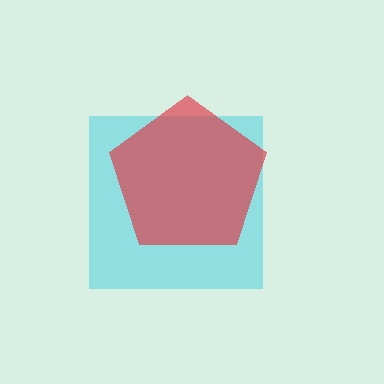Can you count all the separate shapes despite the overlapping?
Yes, there are 2 separate shapes.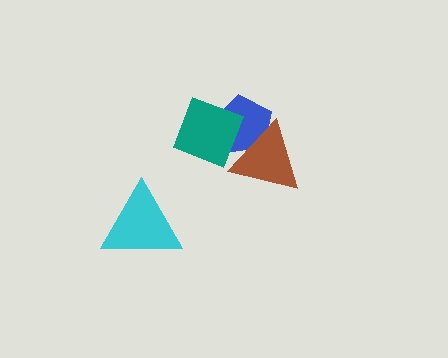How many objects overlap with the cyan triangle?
0 objects overlap with the cyan triangle.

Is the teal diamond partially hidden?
Yes, it is partially covered by another shape.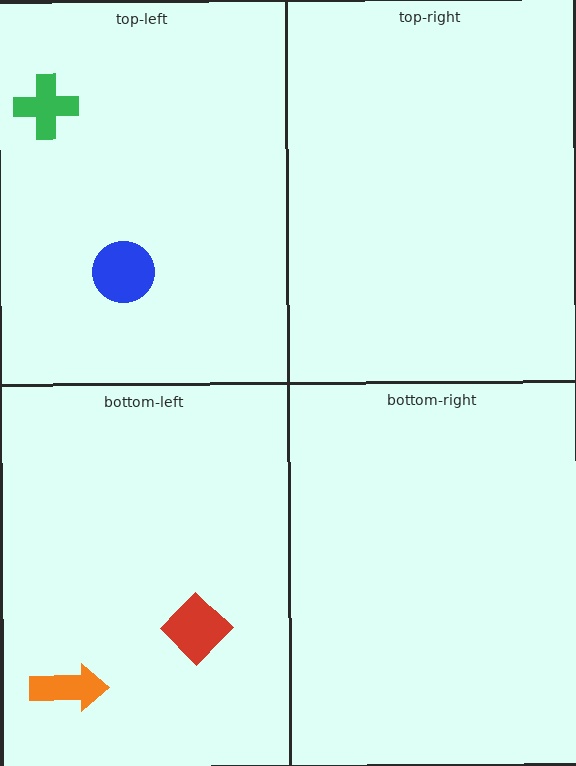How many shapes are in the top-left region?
2.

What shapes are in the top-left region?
The blue circle, the green cross.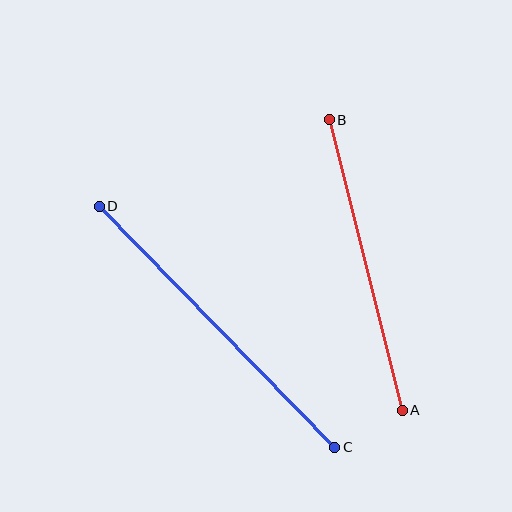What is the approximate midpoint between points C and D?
The midpoint is at approximately (217, 327) pixels.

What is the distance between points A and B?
The distance is approximately 299 pixels.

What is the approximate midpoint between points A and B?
The midpoint is at approximately (366, 265) pixels.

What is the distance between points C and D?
The distance is approximately 337 pixels.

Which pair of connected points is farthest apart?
Points C and D are farthest apart.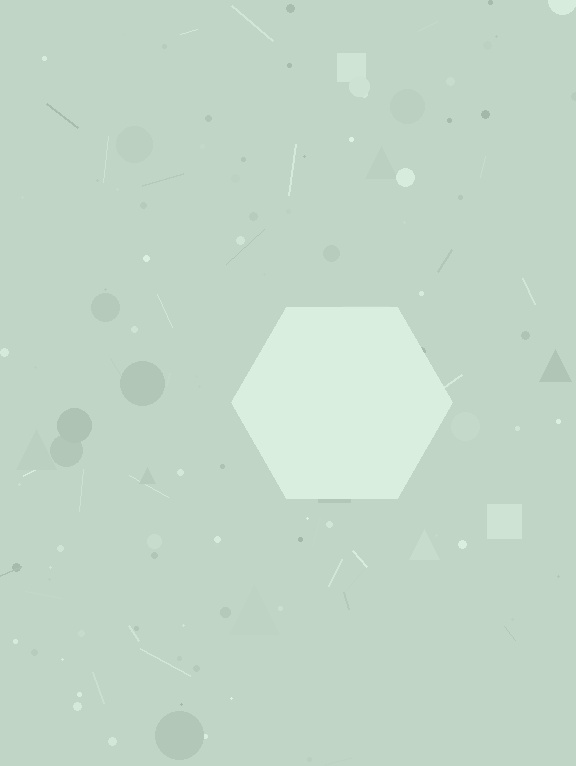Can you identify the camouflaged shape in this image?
The camouflaged shape is a hexagon.